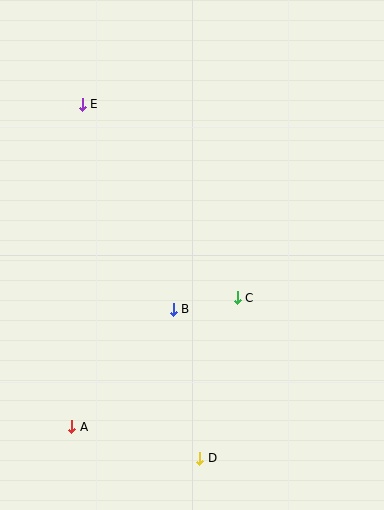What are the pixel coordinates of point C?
Point C is at (237, 298).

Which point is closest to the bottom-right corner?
Point D is closest to the bottom-right corner.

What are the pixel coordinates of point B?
Point B is at (173, 309).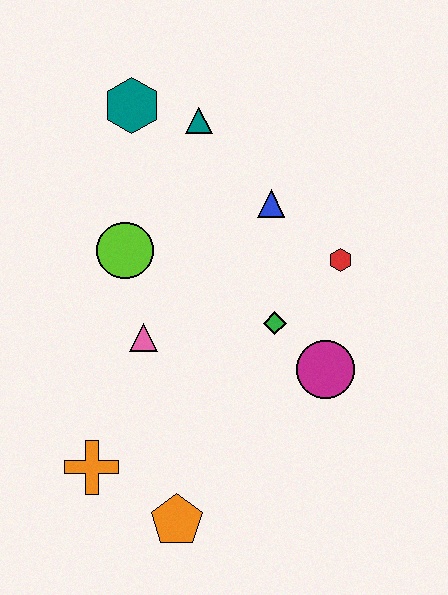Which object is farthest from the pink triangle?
The teal hexagon is farthest from the pink triangle.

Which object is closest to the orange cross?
The orange pentagon is closest to the orange cross.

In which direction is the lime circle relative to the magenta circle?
The lime circle is to the left of the magenta circle.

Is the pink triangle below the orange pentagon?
No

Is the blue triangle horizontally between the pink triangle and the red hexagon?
Yes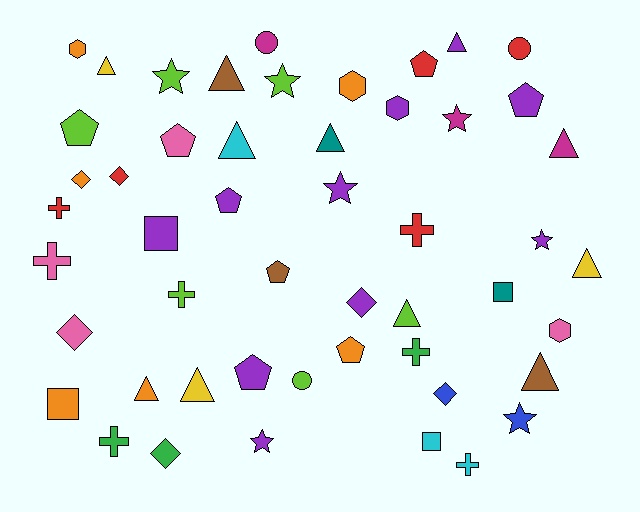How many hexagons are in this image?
There are 4 hexagons.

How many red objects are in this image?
There are 5 red objects.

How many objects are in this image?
There are 50 objects.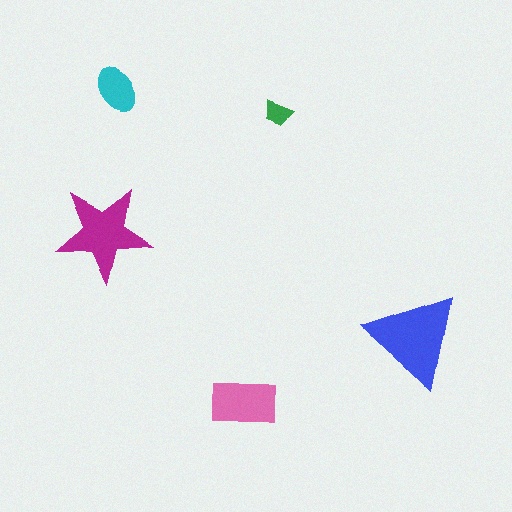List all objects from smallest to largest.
The green trapezoid, the cyan ellipse, the pink rectangle, the magenta star, the blue triangle.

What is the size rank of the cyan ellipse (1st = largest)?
4th.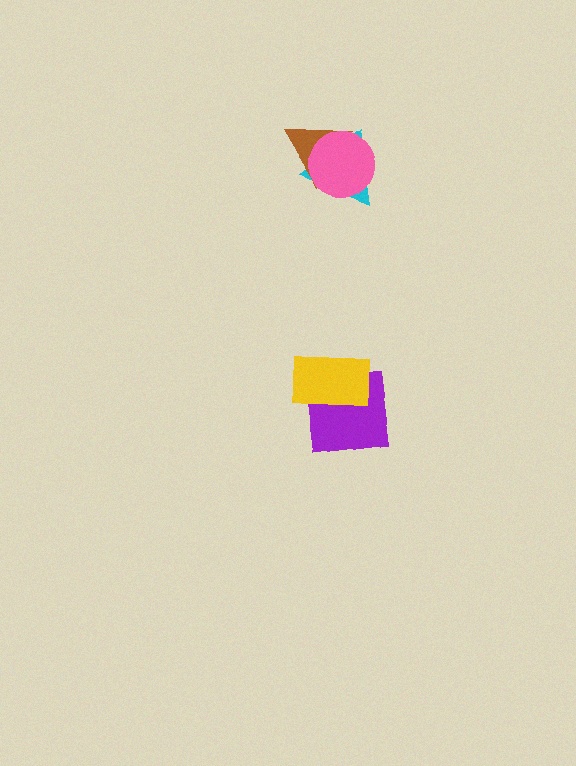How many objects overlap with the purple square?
1 object overlaps with the purple square.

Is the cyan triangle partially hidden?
Yes, it is partially covered by another shape.